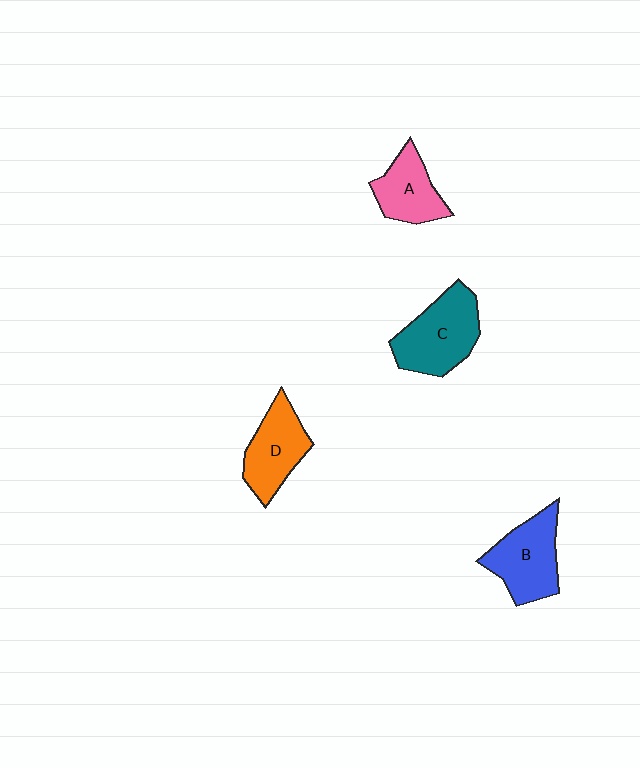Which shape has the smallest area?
Shape A (pink).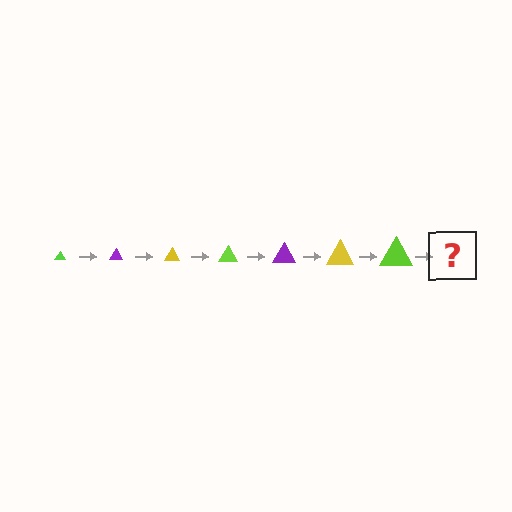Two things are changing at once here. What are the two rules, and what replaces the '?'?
The two rules are that the triangle grows larger each step and the color cycles through lime, purple, and yellow. The '?' should be a purple triangle, larger than the previous one.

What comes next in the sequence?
The next element should be a purple triangle, larger than the previous one.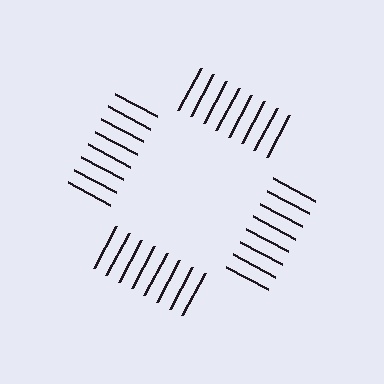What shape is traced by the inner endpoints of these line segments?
An illusory square — the line segments terminate on its edges but no continuous stroke is drawn.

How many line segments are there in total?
32 — 8 along each of the 4 edges.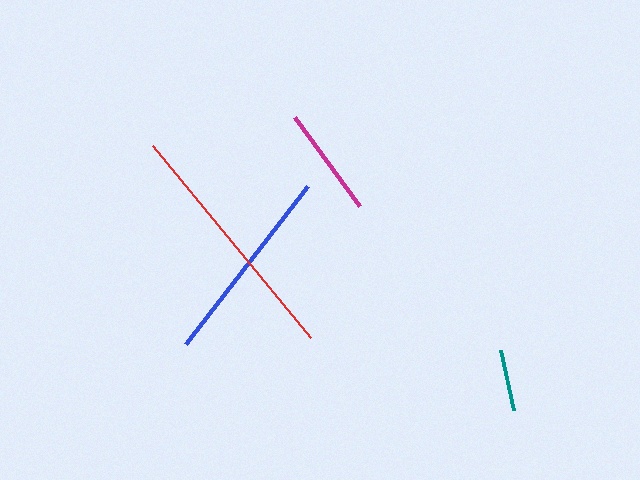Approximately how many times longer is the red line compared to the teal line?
The red line is approximately 4.1 times the length of the teal line.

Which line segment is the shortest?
The teal line is the shortest at approximately 61 pixels.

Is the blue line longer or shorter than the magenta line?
The blue line is longer than the magenta line.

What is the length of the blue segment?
The blue segment is approximately 200 pixels long.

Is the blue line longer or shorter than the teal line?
The blue line is longer than the teal line.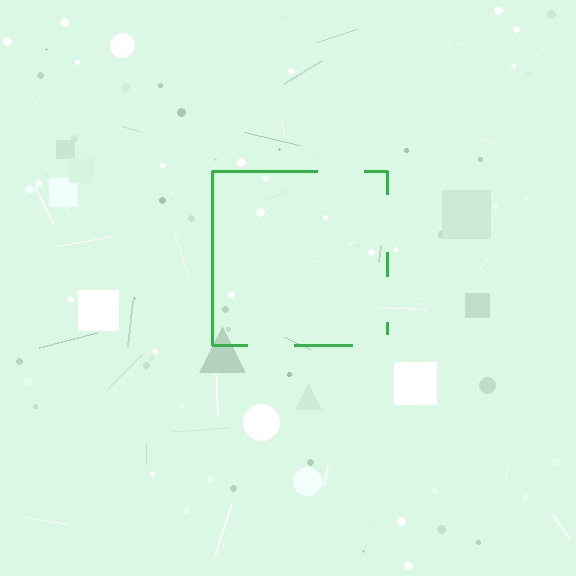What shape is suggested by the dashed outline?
The dashed outline suggests a square.